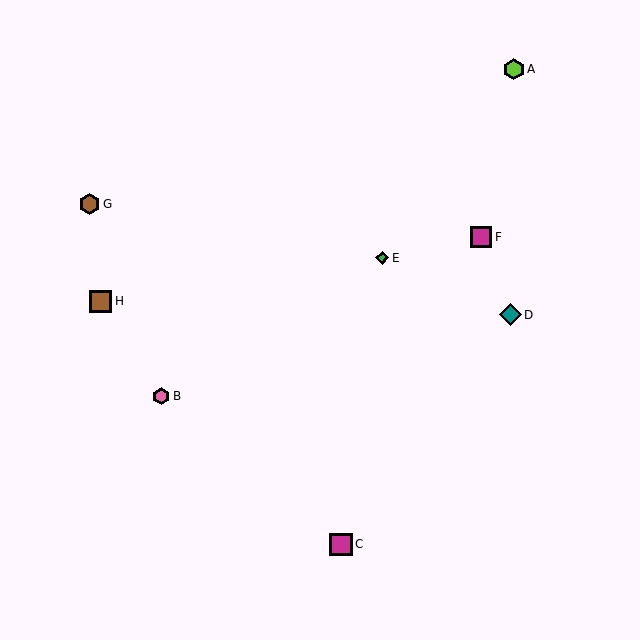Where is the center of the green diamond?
The center of the green diamond is at (382, 258).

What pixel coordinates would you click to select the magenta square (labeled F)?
Click at (481, 237) to select the magenta square F.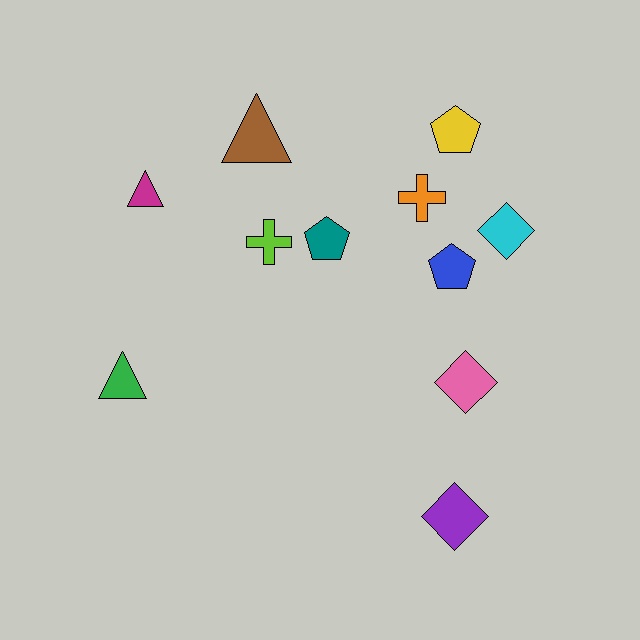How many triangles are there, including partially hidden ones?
There are 3 triangles.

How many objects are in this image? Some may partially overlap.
There are 11 objects.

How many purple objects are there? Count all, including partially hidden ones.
There is 1 purple object.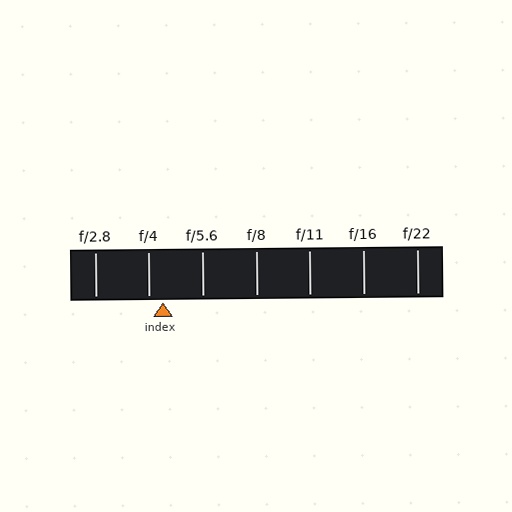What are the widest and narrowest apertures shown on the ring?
The widest aperture shown is f/2.8 and the narrowest is f/22.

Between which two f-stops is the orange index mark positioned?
The index mark is between f/4 and f/5.6.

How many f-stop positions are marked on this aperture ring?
There are 7 f-stop positions marked.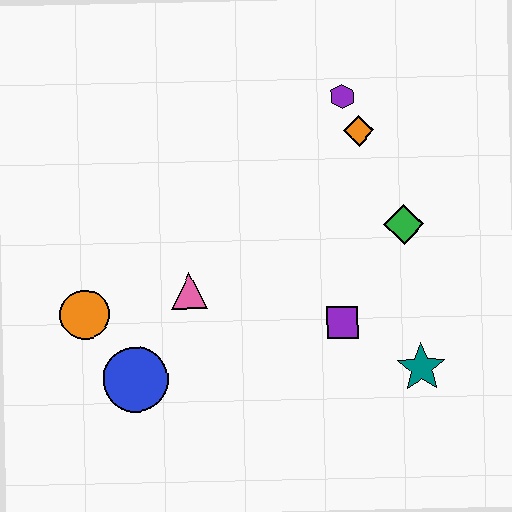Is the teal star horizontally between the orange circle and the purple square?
No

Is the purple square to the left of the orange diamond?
Yes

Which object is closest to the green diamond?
The orange diamond is closest to the green diamond.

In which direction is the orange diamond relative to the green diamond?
The orange diamond is above the green diamond.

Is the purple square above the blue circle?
Yes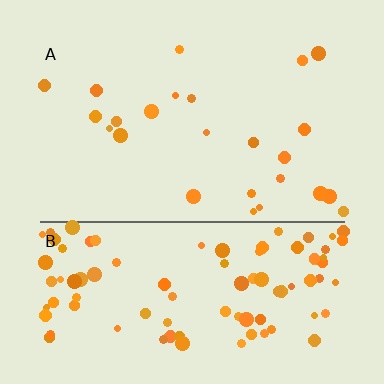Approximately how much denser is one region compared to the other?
Approximately 4.1× — region B over region A.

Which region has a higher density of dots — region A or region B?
B (the bottom).